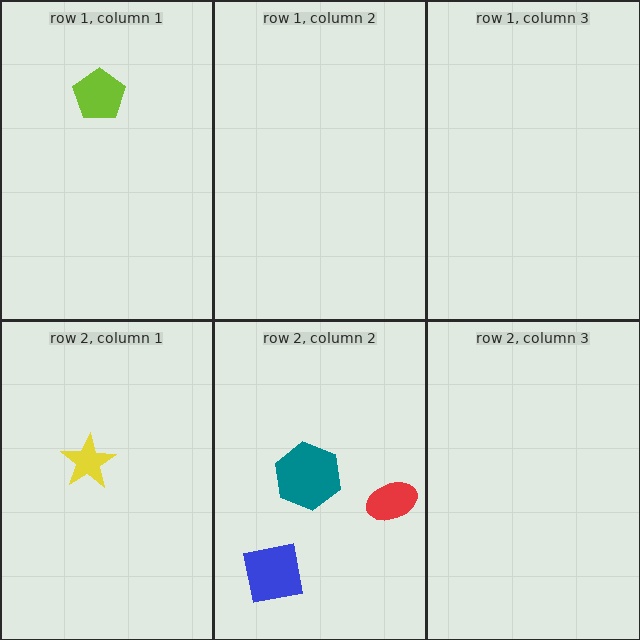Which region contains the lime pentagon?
The row 1, column 1 region.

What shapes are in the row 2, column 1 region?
The yellow star.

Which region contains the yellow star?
The row 2, column 1 region.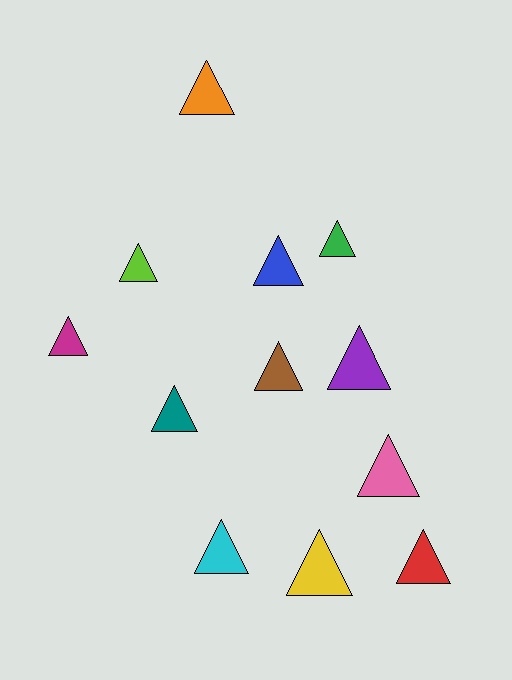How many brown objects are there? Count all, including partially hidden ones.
There is 1 brown object.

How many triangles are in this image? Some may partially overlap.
There are 12 triangles.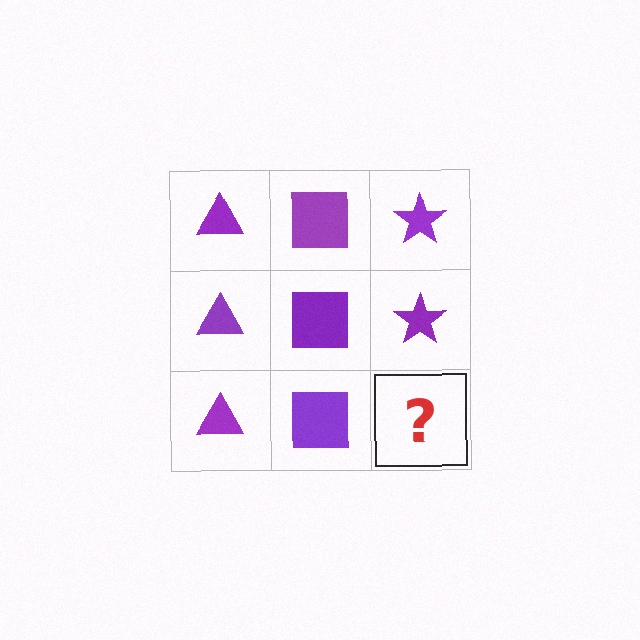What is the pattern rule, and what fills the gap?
The rule is that each column has a consistent shape. The gap should be filled with a purple star.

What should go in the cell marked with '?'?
The missing cell should contain a purple star.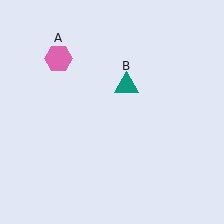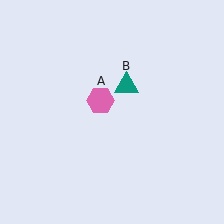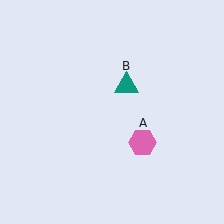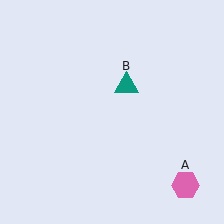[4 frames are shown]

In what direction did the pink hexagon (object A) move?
The pink hexagon (object A) moved down and to the right.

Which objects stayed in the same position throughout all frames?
Teal triangle (object B) remained stationary.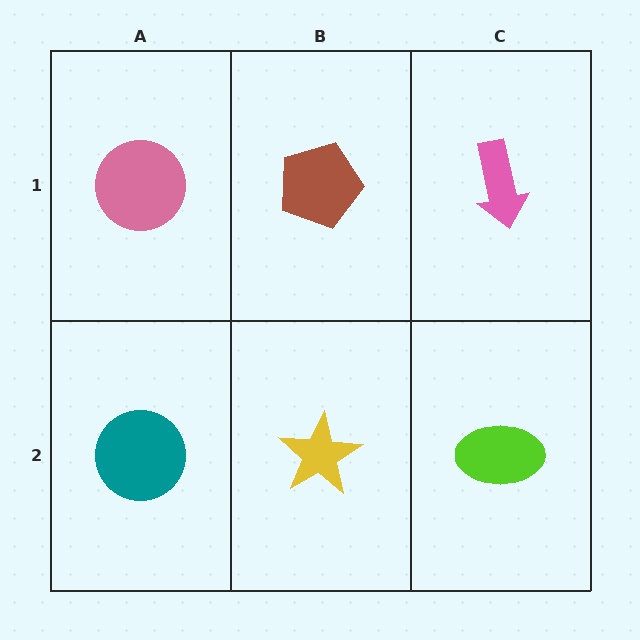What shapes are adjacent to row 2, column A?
A pink circle (row 1, column A), a yellow star (row 2, column B).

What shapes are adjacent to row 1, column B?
A yellow star (row 2, column B), a pink circle (row 1, column A), a pink arrow (row 1, column C).